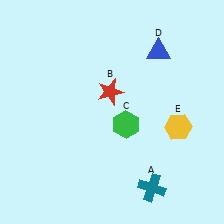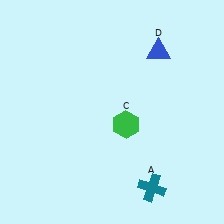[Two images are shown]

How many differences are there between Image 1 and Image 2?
There are 2 differences between the two images.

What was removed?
The yellow hexagon (E), the red star (B) were removed in Image 2.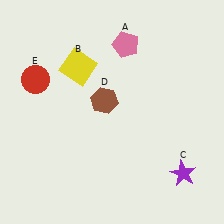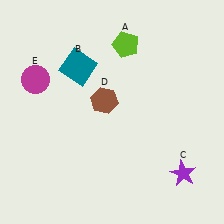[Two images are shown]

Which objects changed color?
A changed from pink to lime. B changed from yellow to teal. E changed from red to magenta.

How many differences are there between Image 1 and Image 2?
There are 3 differences between the two images.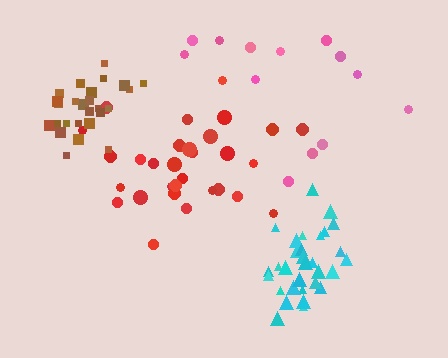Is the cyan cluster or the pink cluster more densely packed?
Cyan.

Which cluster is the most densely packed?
Cyan.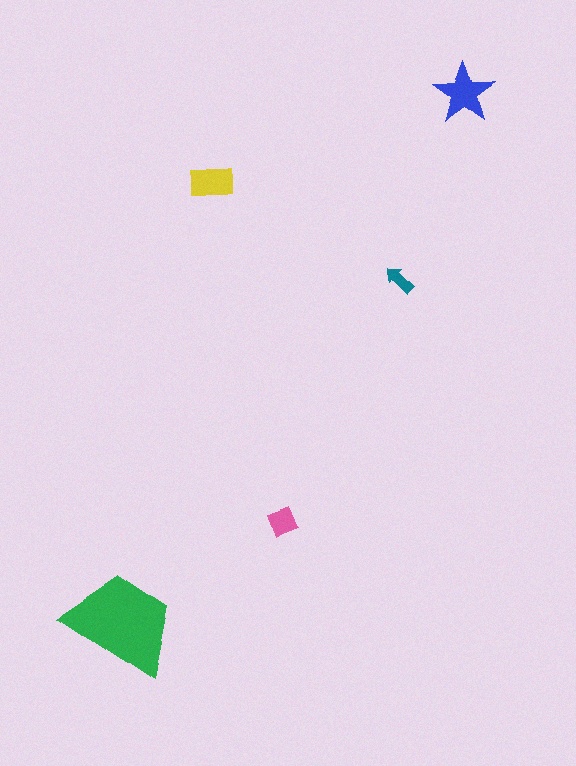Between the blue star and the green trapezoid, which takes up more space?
The green trapezoid.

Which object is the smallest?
The teal arrow.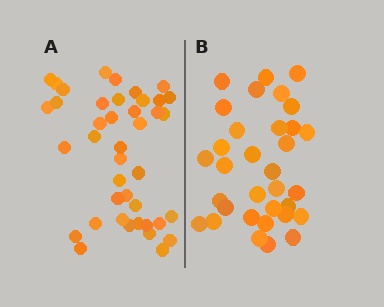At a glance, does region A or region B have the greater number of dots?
Region A (the left region) has more dots.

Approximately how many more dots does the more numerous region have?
Region A has roughly 8 or so more dots than region B.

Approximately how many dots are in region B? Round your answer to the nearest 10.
About 30 dots. (The exact count is 33, which rounds to 30.)